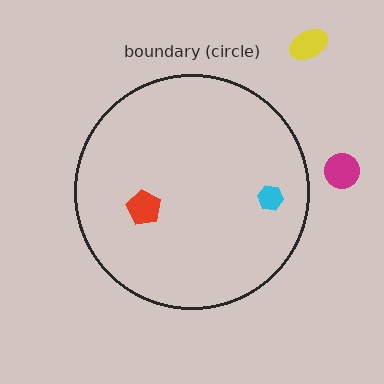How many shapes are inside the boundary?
2 inside, 2 outside.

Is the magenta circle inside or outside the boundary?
Outside.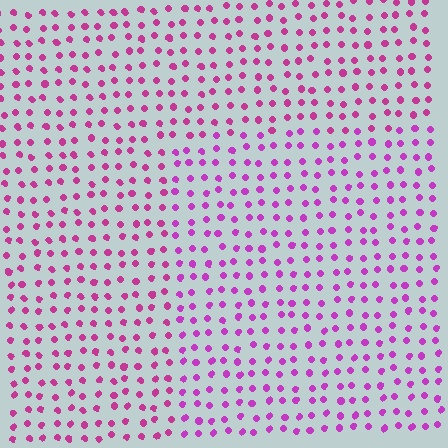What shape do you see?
I see a rectangle.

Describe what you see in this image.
The image is filled with small magenta elements in a uniform arrangement. A rectangle-shaped region is visible where the elements are tinted to a slightly different hue, forming a subtle color boundary.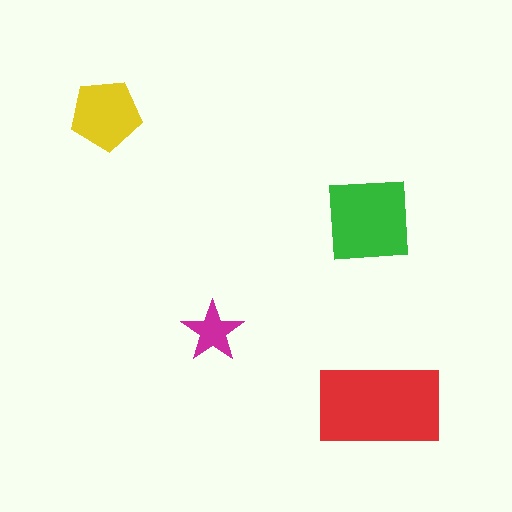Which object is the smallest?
The magenta star.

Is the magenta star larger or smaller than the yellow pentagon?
Smaller.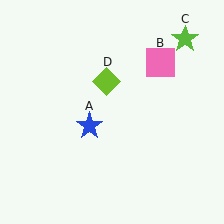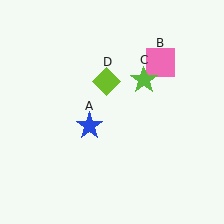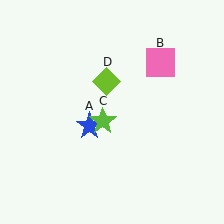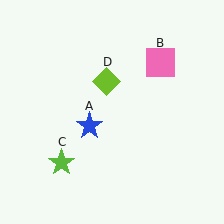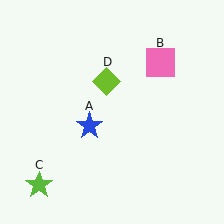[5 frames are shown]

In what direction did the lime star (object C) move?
The lime star (object C) moved down and to the left.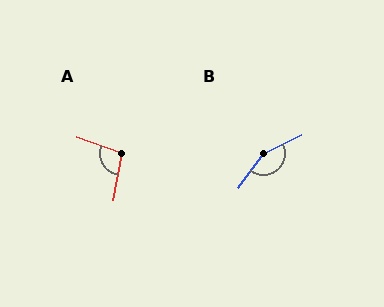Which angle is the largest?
B, at approximately 152 degrees.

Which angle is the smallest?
A, at approximately 99 degrees.